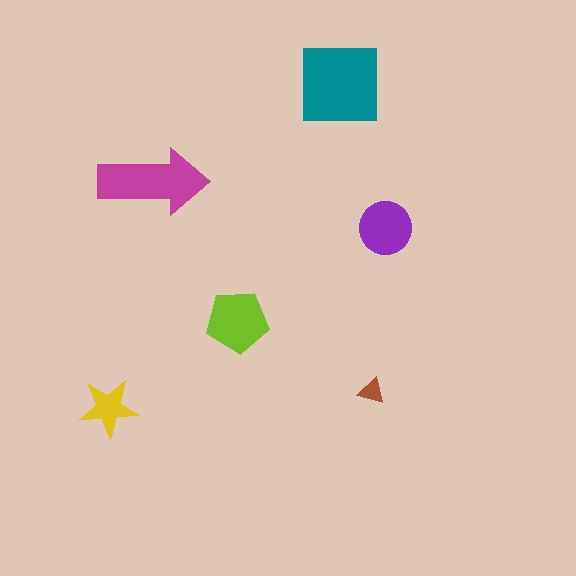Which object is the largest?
The teal square.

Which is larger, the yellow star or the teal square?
The teal square.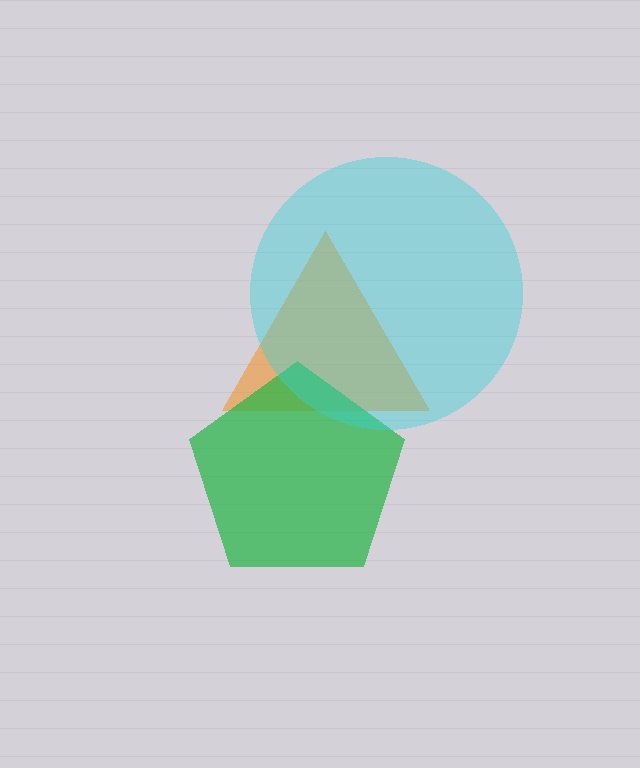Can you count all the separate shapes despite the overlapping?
Yes, there are 3 separate shapes.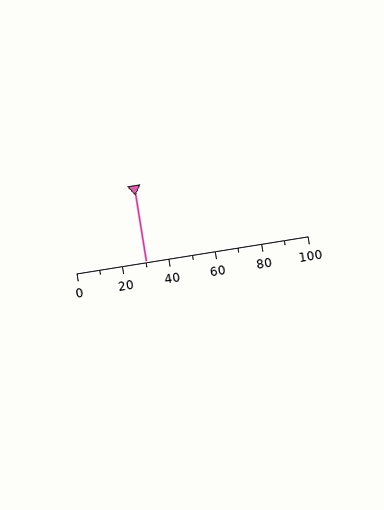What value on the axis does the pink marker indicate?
The marker indicates approximately 30.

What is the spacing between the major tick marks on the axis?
The major ticks are spaced 20 apart.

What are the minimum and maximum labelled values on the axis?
The axis runs from 0 to 100.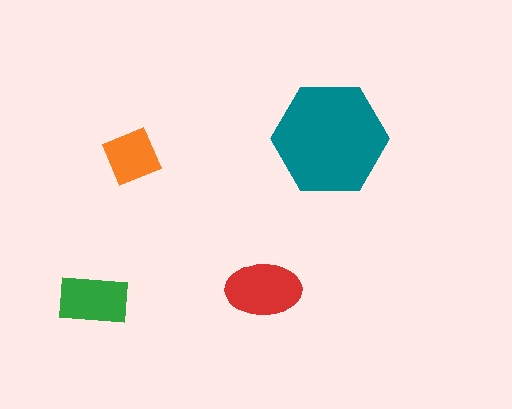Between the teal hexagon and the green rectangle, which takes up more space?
The teal hexagon.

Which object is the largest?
The teal hexagon.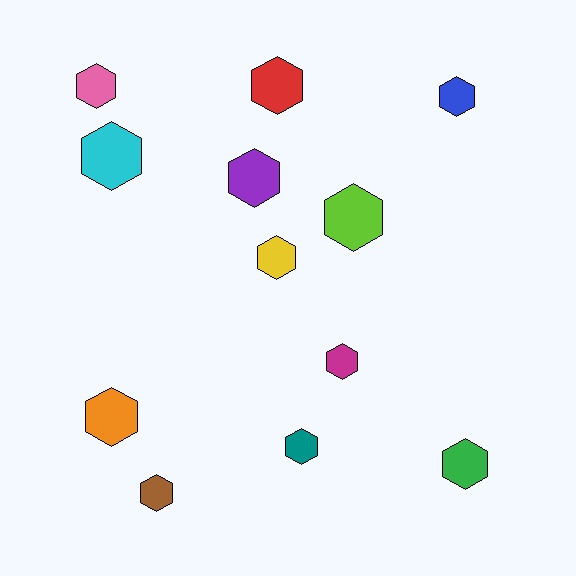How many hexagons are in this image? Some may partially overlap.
There are 12 hexagons.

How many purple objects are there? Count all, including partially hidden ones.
There is 1 purple object.